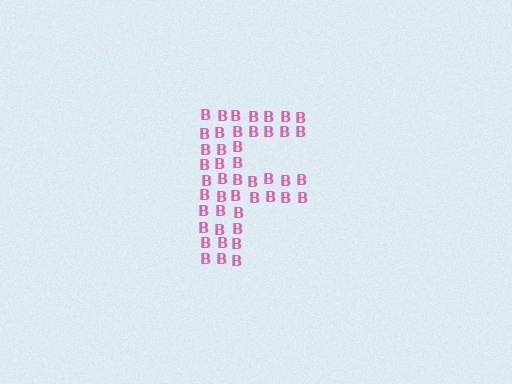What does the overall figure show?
The overall figure shows the letter F.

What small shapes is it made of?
It is made of small letter B's.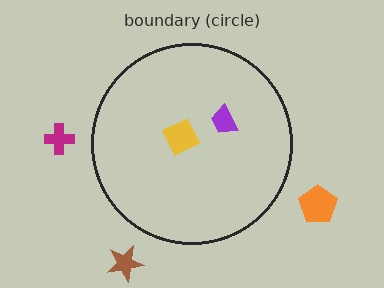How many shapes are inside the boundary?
2 inside, 3 outside.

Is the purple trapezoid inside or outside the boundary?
Inside.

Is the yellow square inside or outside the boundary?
Inside.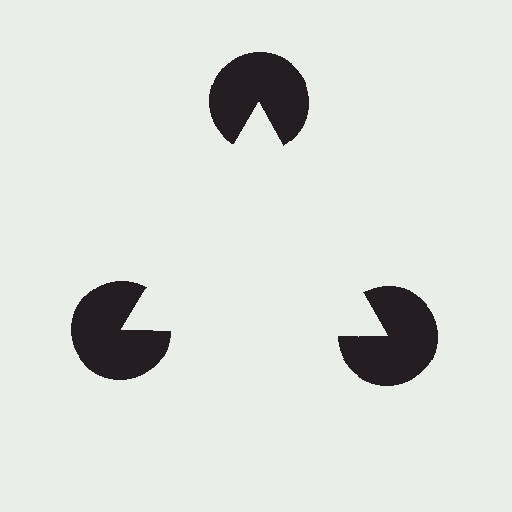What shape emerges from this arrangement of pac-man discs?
An illusory triangle — its edges are inferred from the aligned wedge cuts in the pac-man discs, not physically drawn.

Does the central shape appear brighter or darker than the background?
It typically appears slightly brighter than the background, even though no actual brightness change is drawn.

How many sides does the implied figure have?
3 sides.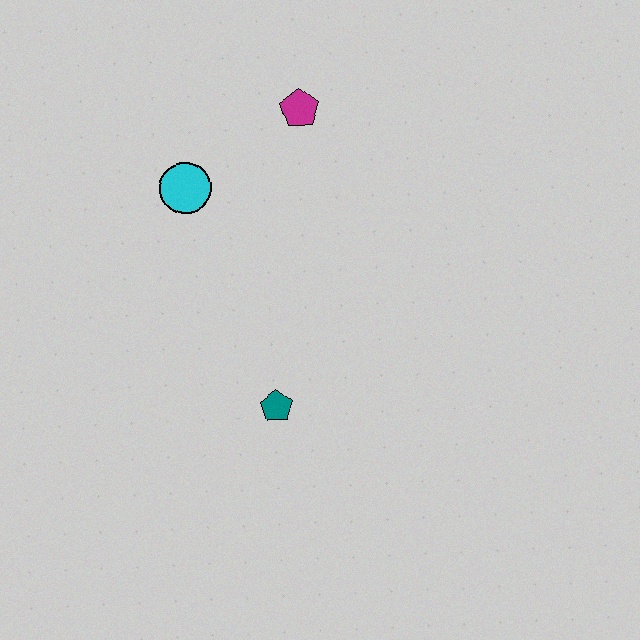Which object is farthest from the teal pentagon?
The magenta pentagon is farthest from the teal pentagon.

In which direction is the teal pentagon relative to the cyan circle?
The teal pentagon is below the cyan circle.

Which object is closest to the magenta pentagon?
The cyan circle is closest to the magenta pentagon.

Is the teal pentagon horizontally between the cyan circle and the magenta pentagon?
Yes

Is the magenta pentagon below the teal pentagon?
No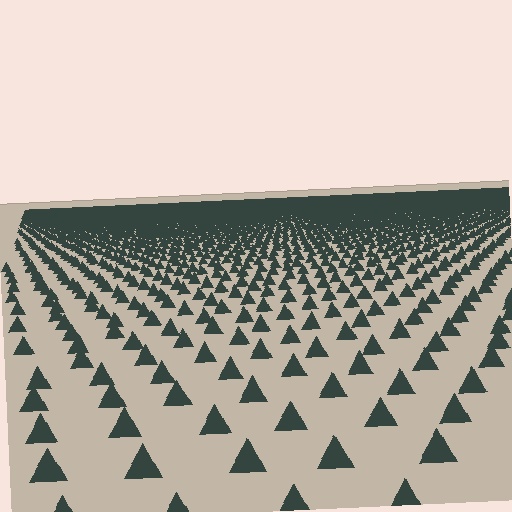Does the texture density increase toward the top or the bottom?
Density increases toward the top.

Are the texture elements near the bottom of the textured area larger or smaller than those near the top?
Larger. Near the bottom, elements are closer to the viewer and appear at a bigger on-screen size.